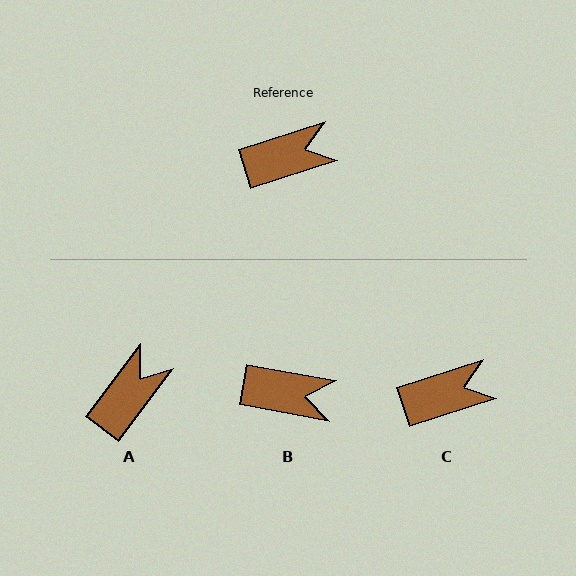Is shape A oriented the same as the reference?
No, it is off by about 35 degrees.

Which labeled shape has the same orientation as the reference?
C.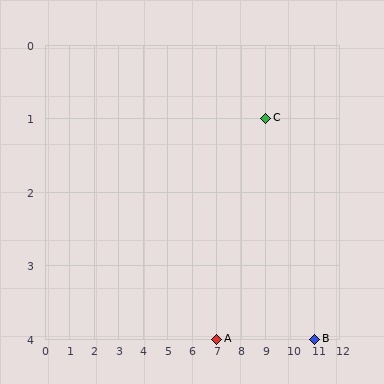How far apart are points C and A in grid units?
Points C and A are 2 columns and 3 rows apart (about 3.6 grid units diagonally).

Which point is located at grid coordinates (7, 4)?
Point A is at (7, 4).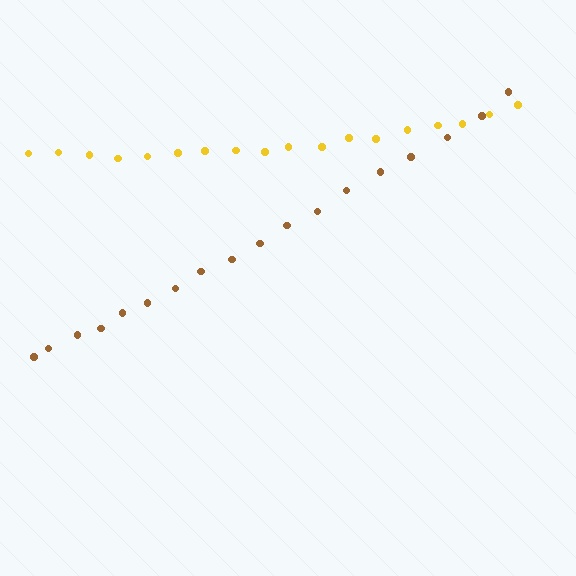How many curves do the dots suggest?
There are 2 distinct paths.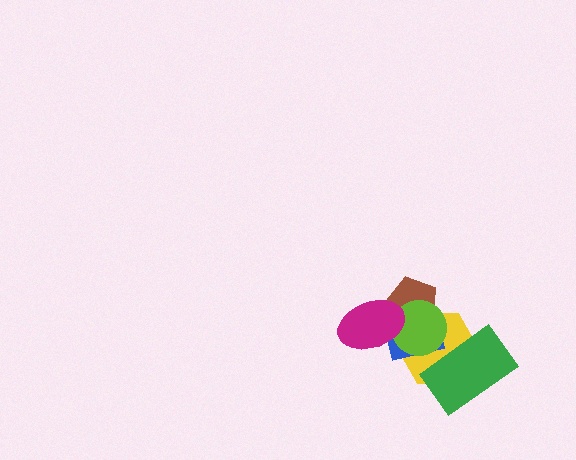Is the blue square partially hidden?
Yes, it is partially covered by another shape.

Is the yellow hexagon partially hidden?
Yes, it is partially covered by another shape.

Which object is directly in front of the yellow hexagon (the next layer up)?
The blue square is directly in front of the yellow hexagon.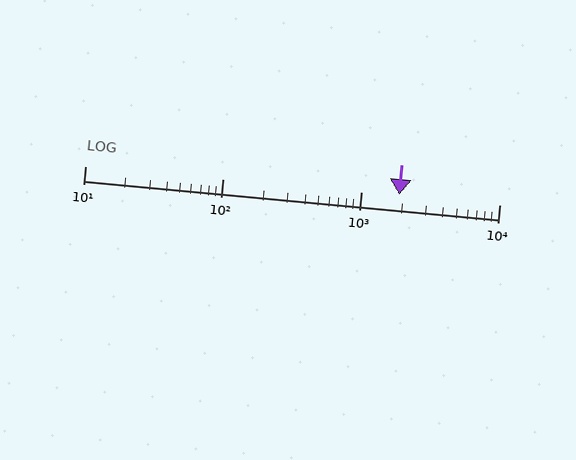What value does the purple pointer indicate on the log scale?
The pointer indicates approximately 1900.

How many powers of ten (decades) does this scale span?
The scale spans 3 decades, from 10 to 10000.